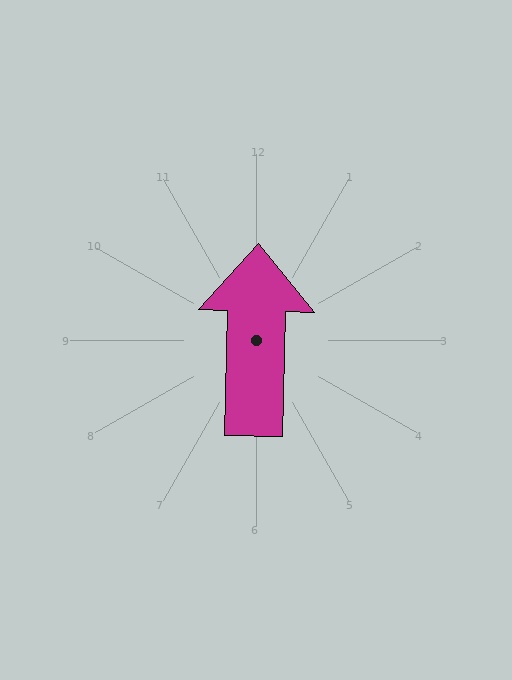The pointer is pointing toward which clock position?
Roughly 12 o'clock.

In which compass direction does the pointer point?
North.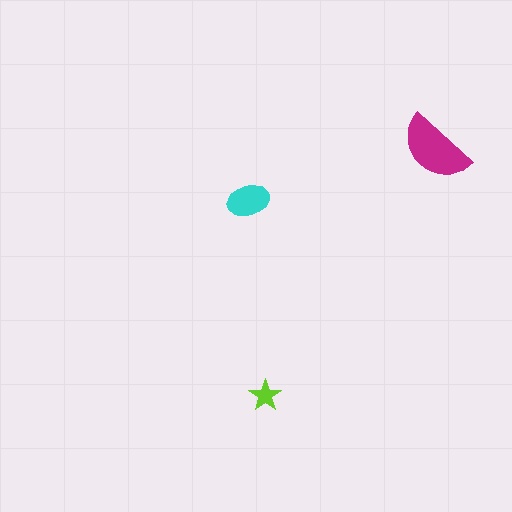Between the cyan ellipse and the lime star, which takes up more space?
The cyan ellipse.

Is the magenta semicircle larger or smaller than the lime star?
Larger.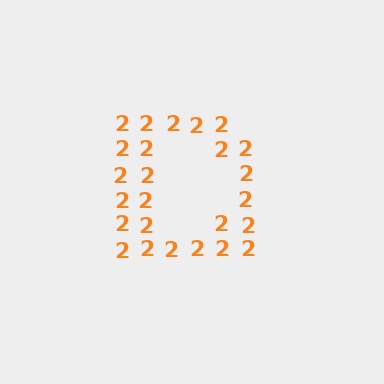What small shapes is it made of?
It is made of small digit 2's.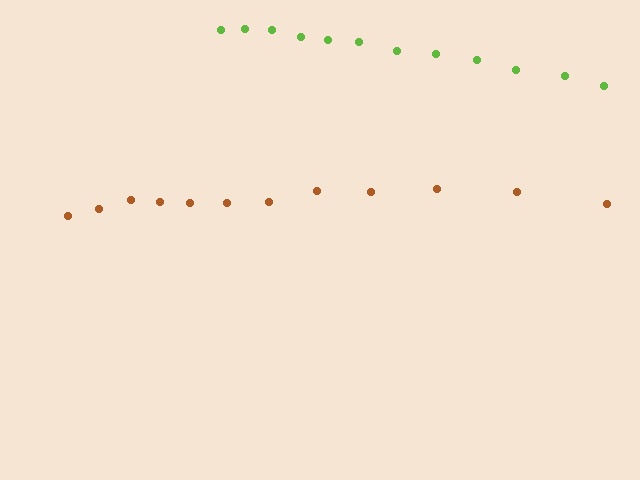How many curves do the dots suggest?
There are 2 distinct paths.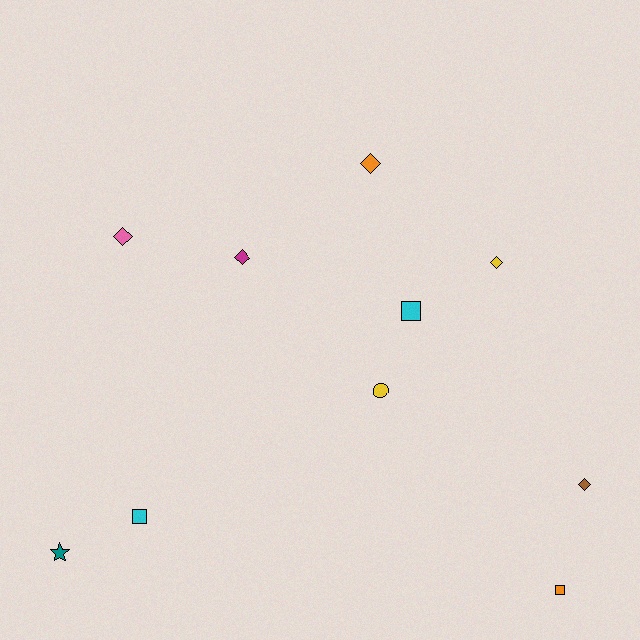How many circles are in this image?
There is 1 circle.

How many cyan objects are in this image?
There are 2 cyan objects.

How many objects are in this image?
There are 10 objects.